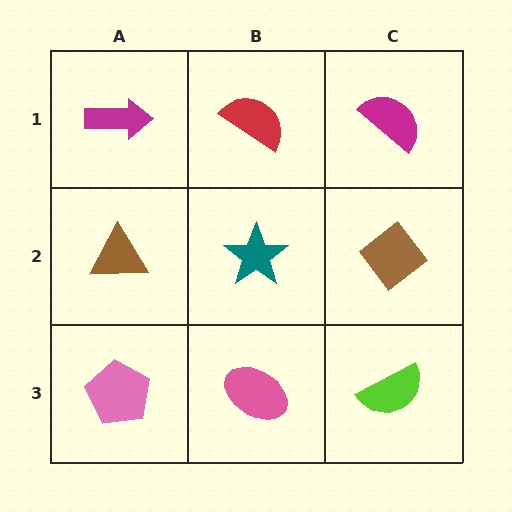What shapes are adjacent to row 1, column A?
A brown triangle (row 2, column A), a red semicircle (row 1, column B).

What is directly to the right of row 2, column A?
A teal star.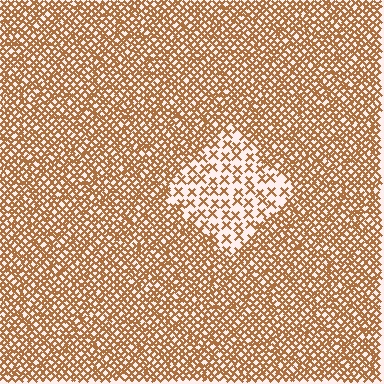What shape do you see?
I see a diamond.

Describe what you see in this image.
The image contains small brown elements arranged at two different densities. A diamond-shaped region is visible where the elements are less densely packed than the surrounding area.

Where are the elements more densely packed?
The elements are more densely packed outside the diamond boundary.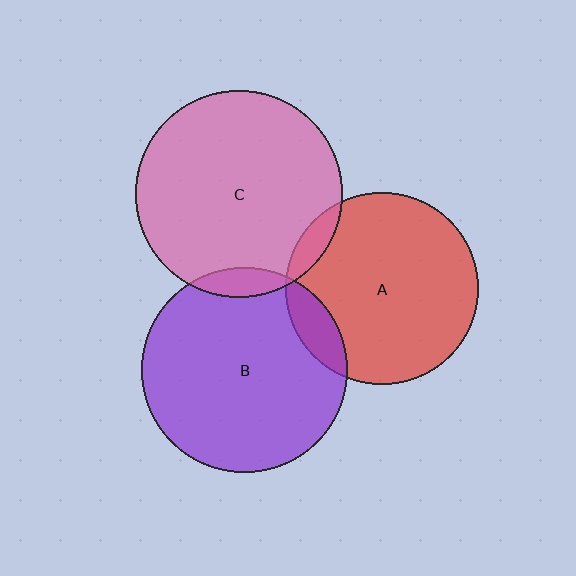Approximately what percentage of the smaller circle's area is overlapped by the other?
Approximately 5%.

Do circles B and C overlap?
Yes.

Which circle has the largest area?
Circle C (pink).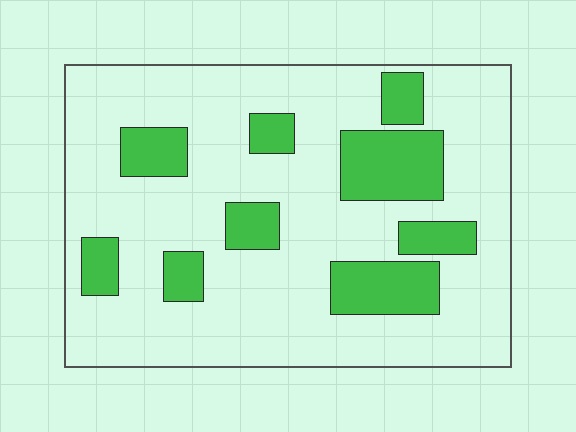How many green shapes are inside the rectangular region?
9.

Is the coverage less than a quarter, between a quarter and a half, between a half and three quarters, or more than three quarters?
Less than a quarter.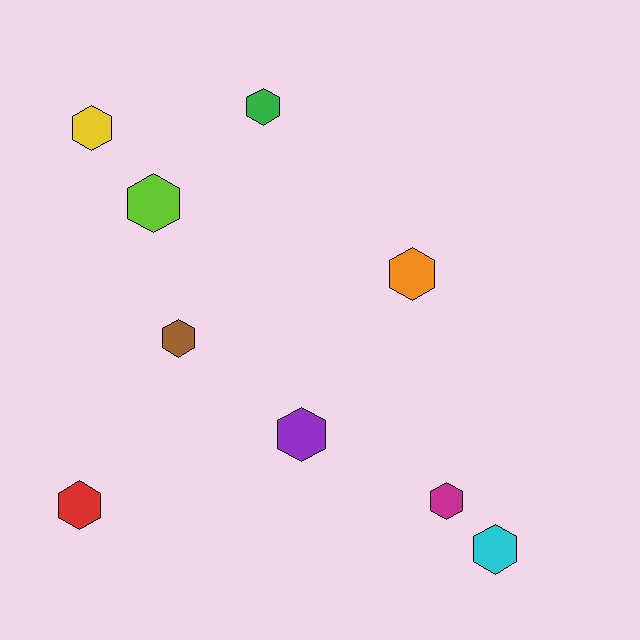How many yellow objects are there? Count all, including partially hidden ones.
There is 1 yellow object.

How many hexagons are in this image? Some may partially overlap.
There are 9 hexagons.